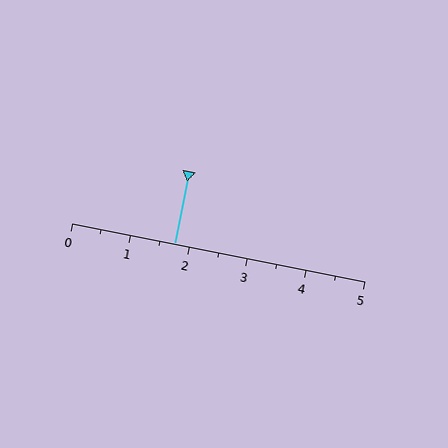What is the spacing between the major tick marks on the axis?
The major ticks are spaced 1 apart.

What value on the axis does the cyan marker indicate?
The marker indicates approximately 1.8.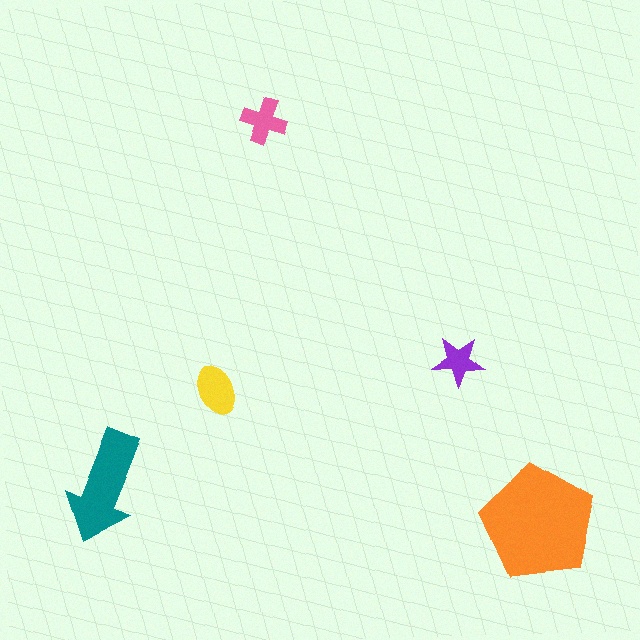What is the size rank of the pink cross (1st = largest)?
4th.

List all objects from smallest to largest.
The purple star, the pink cross, the yellow ellipse, the teal arrow, the orange pentagon.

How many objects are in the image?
There are 5 objects in the image.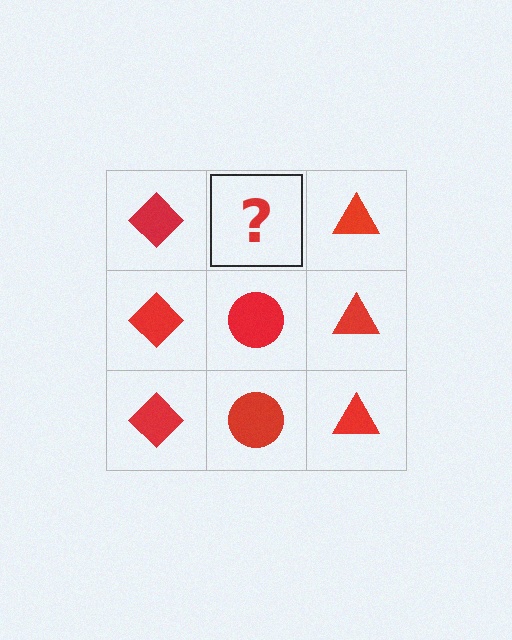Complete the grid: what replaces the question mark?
The question mark should be replaced with a red circle.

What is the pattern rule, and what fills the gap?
The rule is that each column has a consistent shape. The gap should be filled with a red circle.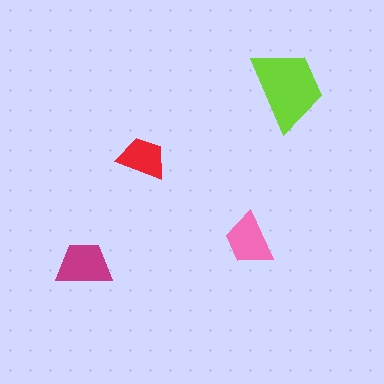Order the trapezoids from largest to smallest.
the lime one, the magenta one, the pink one, the red one.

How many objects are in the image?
There are 4 objects in the image.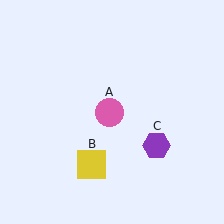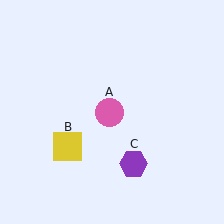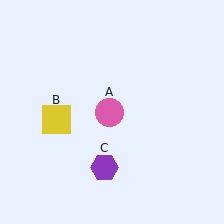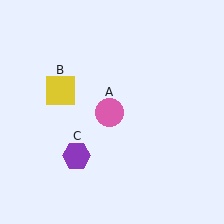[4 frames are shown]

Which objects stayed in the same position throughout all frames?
Pink circle (object A) remained stationary.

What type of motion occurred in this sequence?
The yellow square (object B), purple hexagon (object C) rotated clockwise around the center of the scene.